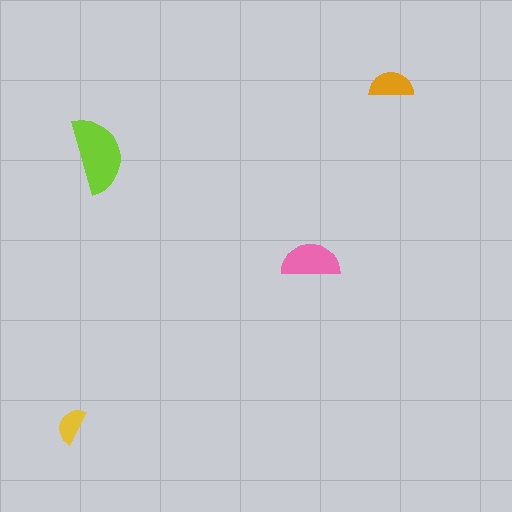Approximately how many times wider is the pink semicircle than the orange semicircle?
About 1.5 times wider.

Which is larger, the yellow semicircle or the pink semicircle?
The pink one.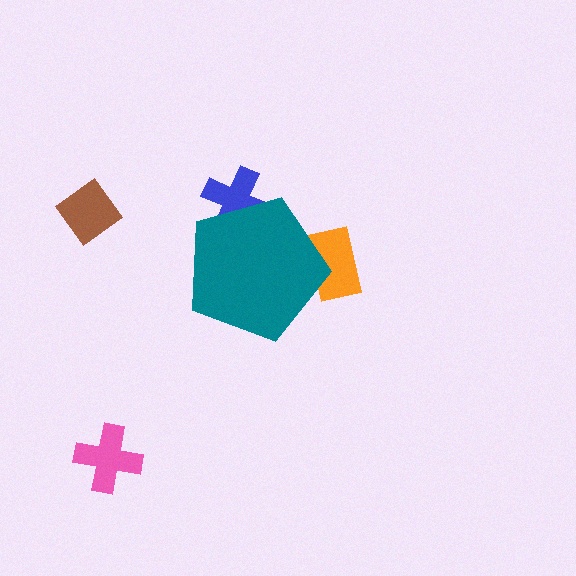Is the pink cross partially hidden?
No, the pink cross is fully visible.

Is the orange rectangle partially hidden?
Yes, the orange rectangle is partially hidden behind the teal pentagon.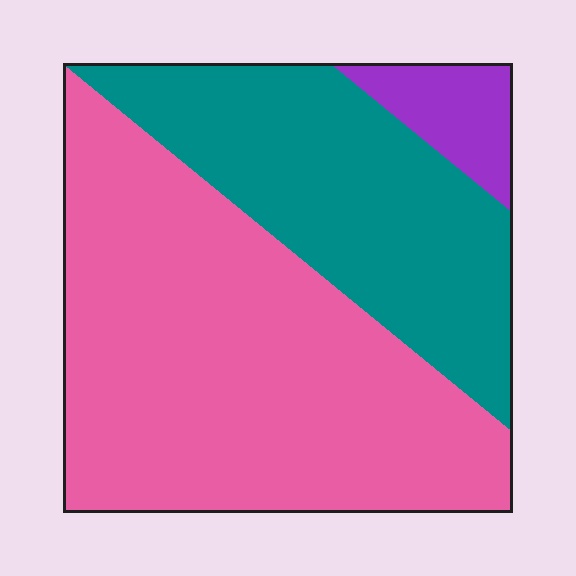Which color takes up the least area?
Purple, at roughly 5%.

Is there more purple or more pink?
Pink.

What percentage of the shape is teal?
Teal covers about 35% of the shape.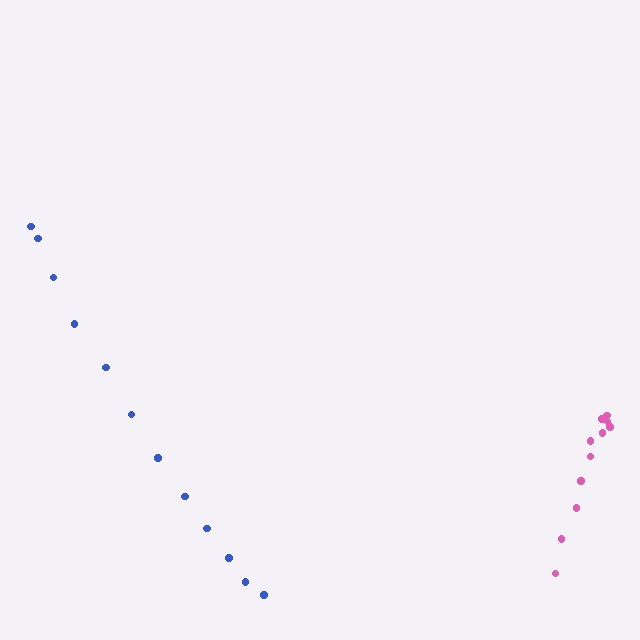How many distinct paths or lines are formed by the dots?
There are 2 distinct paths.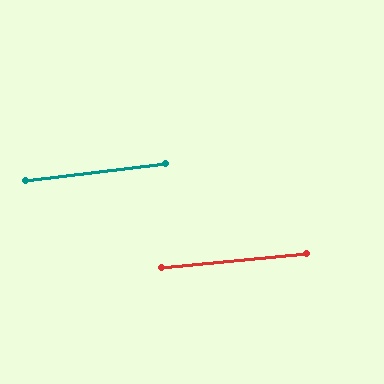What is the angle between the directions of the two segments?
Approximately 1 degree.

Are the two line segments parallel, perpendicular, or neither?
Parallel — their directions differ by only 1.1°.